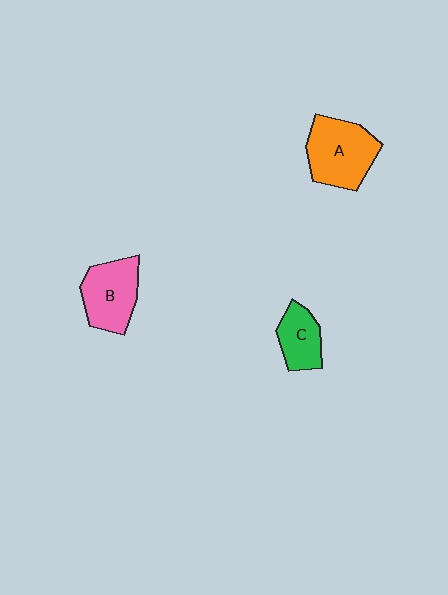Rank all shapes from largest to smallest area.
From largest to smallest: A (orange), B (pink), C (green).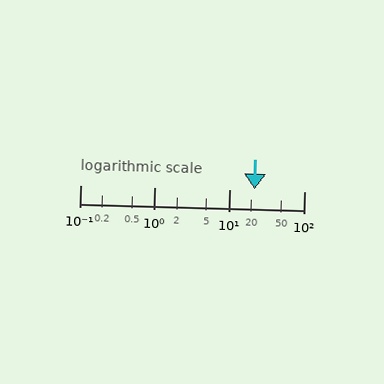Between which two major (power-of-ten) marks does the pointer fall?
The pointer is between 10 and 100.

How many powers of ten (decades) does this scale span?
The scale spans 3 decades, from 0.1 to 100.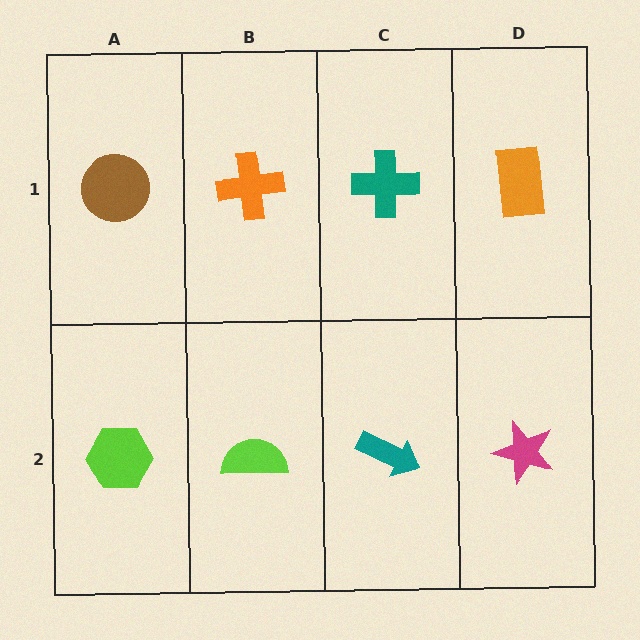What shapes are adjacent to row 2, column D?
An orange rectangle (row 1, column D), a teal arrow (row 2, column C).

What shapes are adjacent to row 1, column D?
A magenta star (row 2, column D), a teal cross (row 1, column C).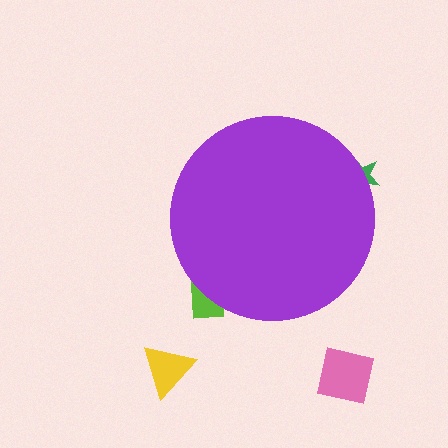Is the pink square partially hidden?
No, the pink square is fully visible.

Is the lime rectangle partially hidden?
Yes, the lime rectangle is partially hidden behind the purple circle.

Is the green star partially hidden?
Yes, the green star is partially hidden behind the purple circle.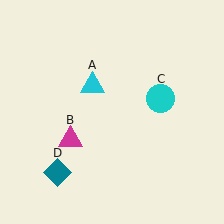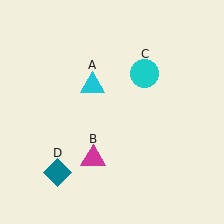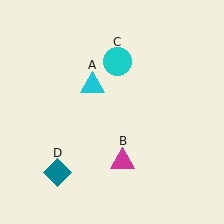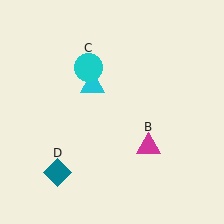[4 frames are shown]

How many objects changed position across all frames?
2 objects changed position: magenta triangle (object B), cyan circle (object C).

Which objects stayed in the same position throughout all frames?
Cyan triangle (object A) and teal diamond (object D) remained stationary.